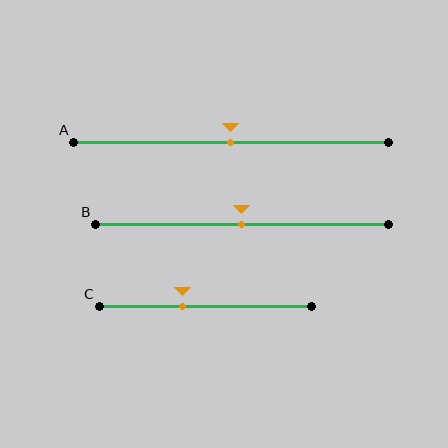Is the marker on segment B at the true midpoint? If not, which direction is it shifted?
Yes, the marker on segment B is at the true midpoint.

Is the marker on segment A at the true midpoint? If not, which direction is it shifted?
Yes, the marker on segment A is at the true midpoint.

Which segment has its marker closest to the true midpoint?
Segment A has its marker closest to the true midpoint.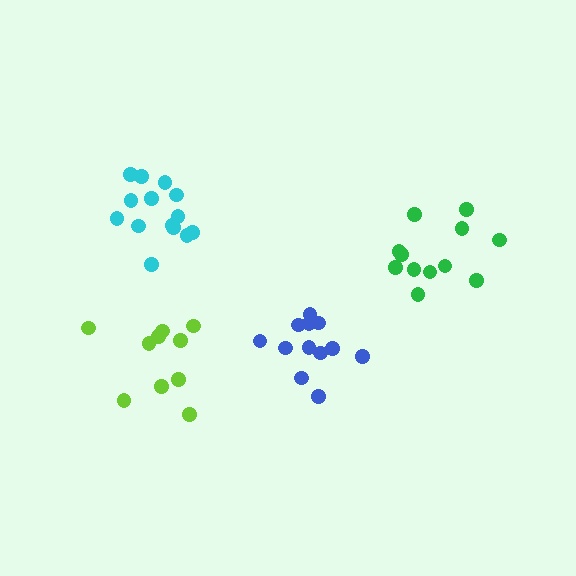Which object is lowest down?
The lime cluster is bottommost.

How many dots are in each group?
Group 1: 10 dots, Group 2: 14 dots, Group 3: 12 dots, Group 4: 13 dots (49 total).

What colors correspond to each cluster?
The clusters are colored: lime, cyan, blue, green.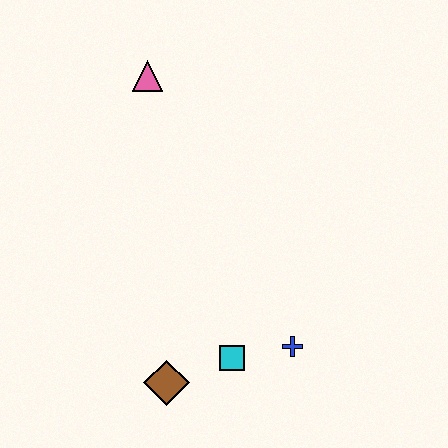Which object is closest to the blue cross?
The cyan square is closest to the blue cross.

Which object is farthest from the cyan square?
The pink triangle is farthest from the cyan square.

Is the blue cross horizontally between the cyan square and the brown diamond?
No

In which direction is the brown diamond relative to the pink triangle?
The brown diamond is below the pink triangle.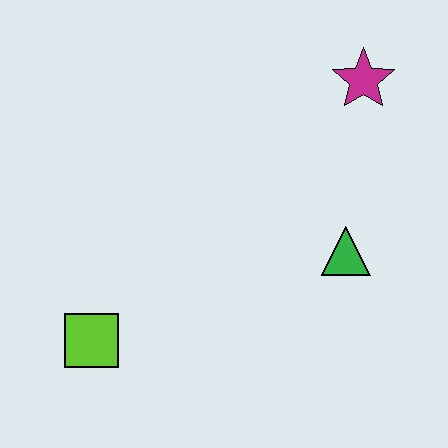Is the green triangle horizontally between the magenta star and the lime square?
Yes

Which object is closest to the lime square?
The green triangle is closest to the lime square.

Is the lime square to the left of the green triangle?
Yes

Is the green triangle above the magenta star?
No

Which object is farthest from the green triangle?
The lime square is farthest from the green triangle.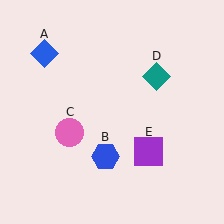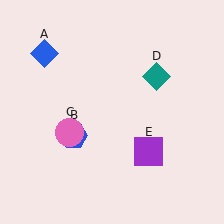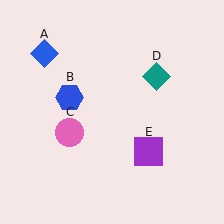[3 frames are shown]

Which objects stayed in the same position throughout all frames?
Blue diamond (object A) and pink circle (object C) and teal diamond (object D) and purple square (object E) remained stationary.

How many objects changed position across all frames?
1 object changed position: blue hexagon (object B).